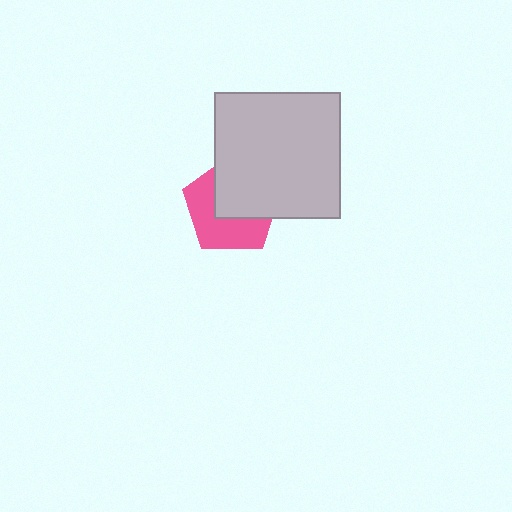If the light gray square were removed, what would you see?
You would see the complete pink pentagon.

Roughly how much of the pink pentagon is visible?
About half of it is visible (roughly 49%).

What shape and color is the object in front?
The object in front is a light gray square.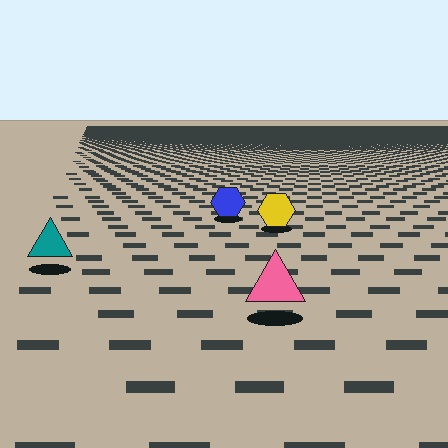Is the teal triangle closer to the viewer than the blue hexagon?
Yes. The teal triangle is closer — you can tell from the texture gradient: the ground texture is coarser near it.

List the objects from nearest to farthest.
From nearest to farthest: the pink triangle, the teal triangle, the yellow hexagon, the blue hexagon.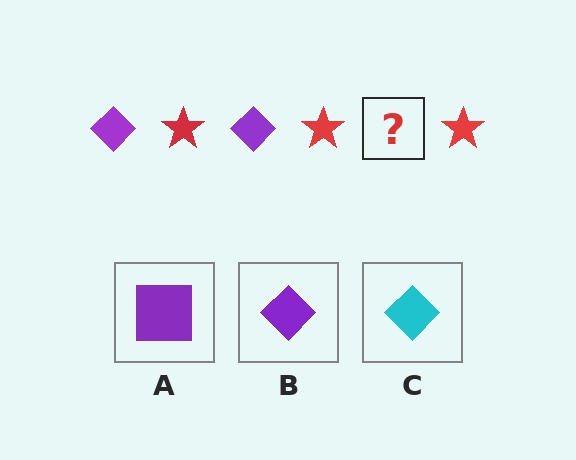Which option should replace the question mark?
Option B.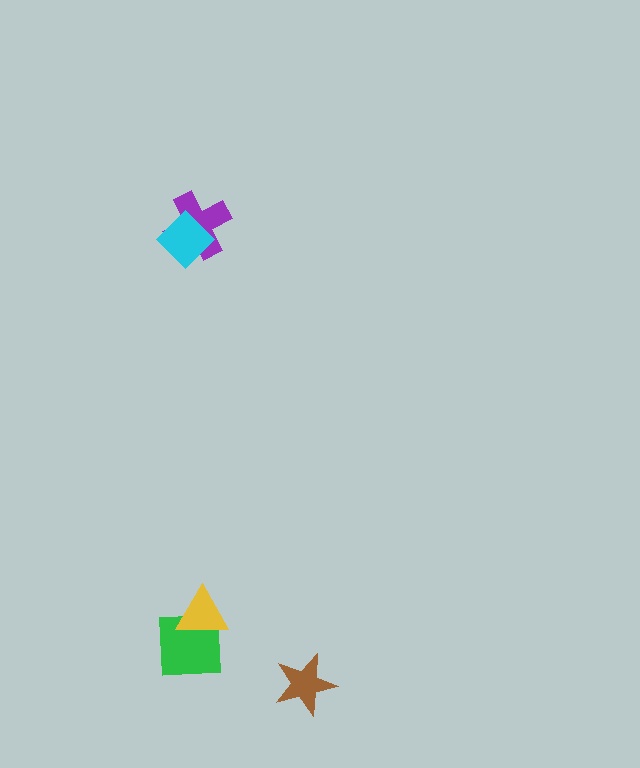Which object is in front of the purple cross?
The cyan diamond is in front of the purple cross.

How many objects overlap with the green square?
1 object overlaps with the green square.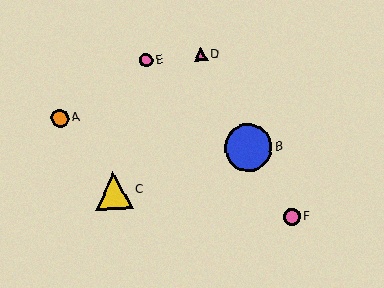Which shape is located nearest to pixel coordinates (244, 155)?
The blue circle (labeled B) at (249, 148) is nearest to that location.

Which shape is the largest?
The blue circle (labeled B) is the largest.